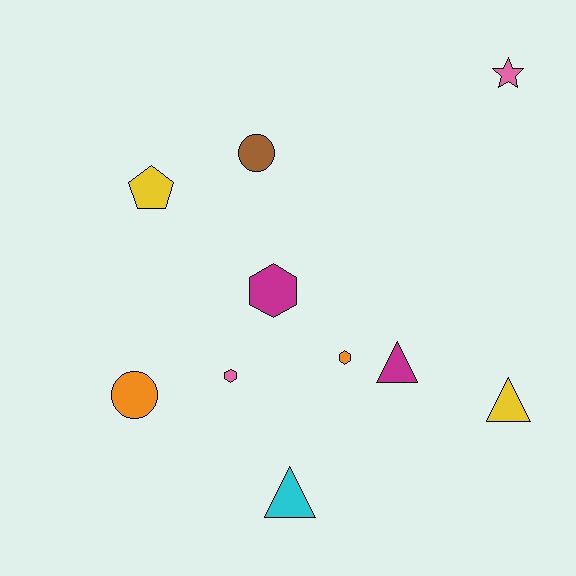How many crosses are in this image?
There are no crosses.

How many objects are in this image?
There are 10 objects.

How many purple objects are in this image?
There are no purple objects.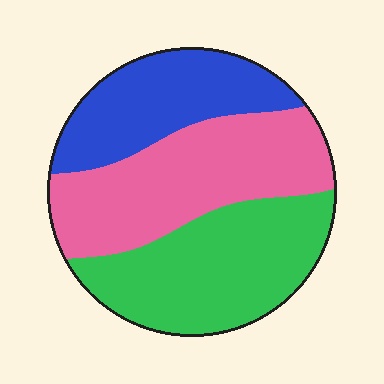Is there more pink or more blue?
Pink.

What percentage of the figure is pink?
Pink takes up about three eighths (3/8) of the figure.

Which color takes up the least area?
Blue, at roughly 25%.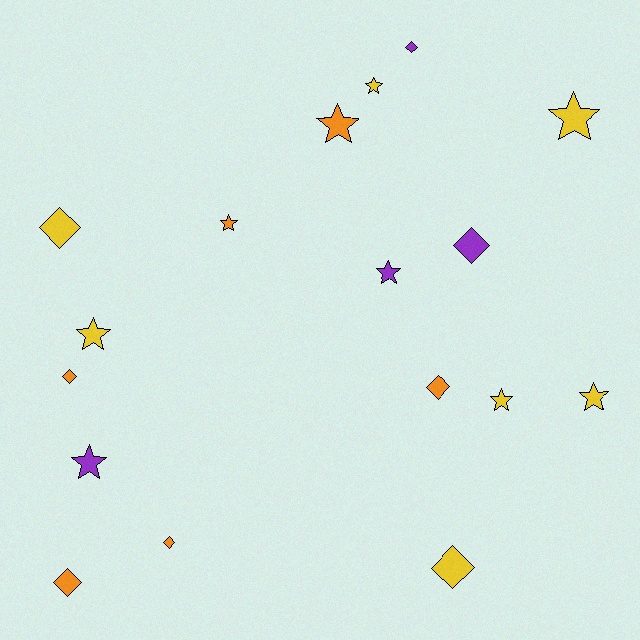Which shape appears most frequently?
Star, with 9 objects.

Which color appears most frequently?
Yellow, with 7 objects.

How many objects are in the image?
There are 17 objects.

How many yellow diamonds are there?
There are 2 yellow diamonds.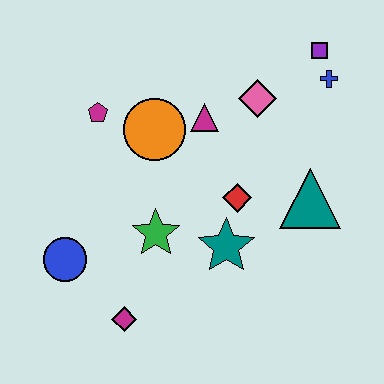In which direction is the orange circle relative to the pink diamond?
The orange circle is to the left of the pink diamond.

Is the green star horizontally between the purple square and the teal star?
No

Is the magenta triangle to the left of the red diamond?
Yes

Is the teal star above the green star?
No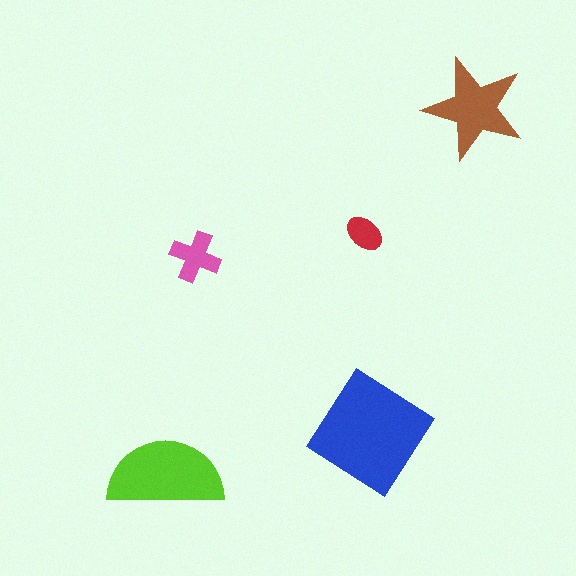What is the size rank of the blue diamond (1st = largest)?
1st.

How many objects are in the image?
There are 5 objects in the image.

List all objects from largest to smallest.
The blue diamond, the lime semicircle, the brown star, the pink cross, the red ellipse.